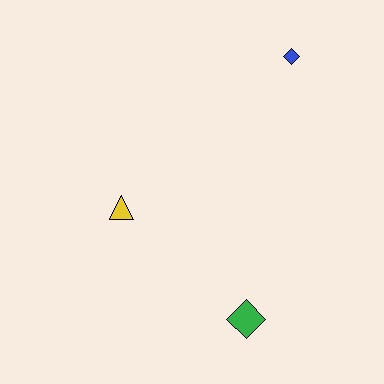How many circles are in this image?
There are no circles.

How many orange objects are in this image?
There are no orange objects.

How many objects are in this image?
There are 3 objects.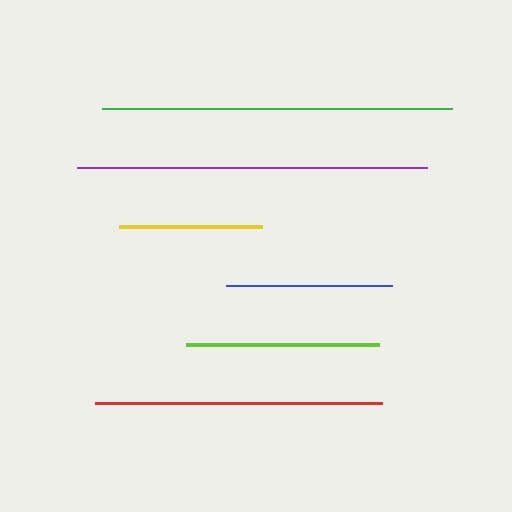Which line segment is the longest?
The green line is the longest at approximately 350 pixels.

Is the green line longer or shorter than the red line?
The green line is longer than the red line.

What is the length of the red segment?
The red segment is approximately 286 pixels long.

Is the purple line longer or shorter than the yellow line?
The purple line is longer than the yellow line.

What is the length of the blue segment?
The blue segment is approximately 166 pixels long.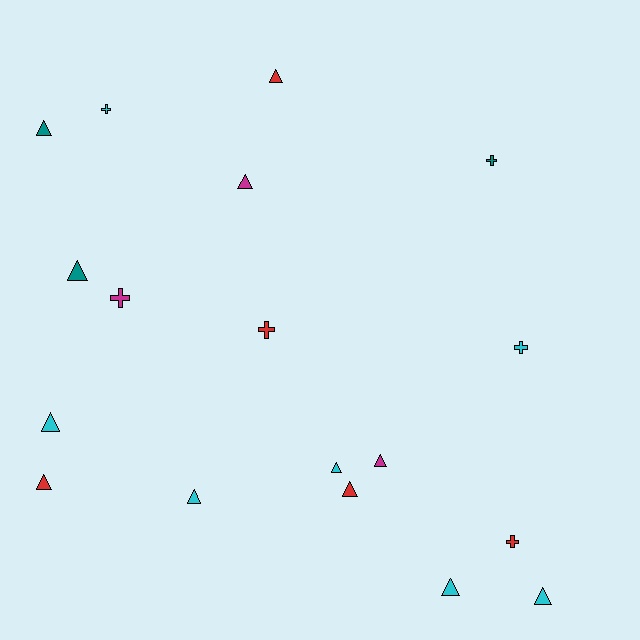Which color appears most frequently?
Cyan, with 7 objects.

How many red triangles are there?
There are 3 red triangles.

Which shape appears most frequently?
Triangle, with 12 objects.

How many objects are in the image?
There are 18 objects.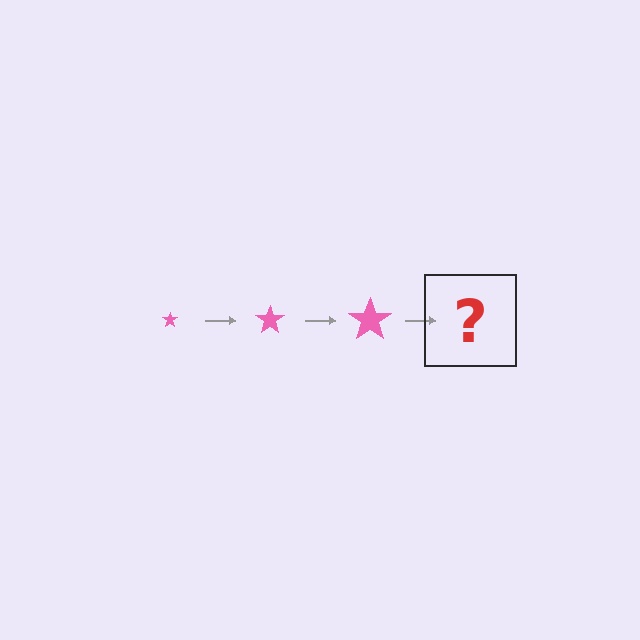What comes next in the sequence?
The next element should be a pink star, larger than the previous one.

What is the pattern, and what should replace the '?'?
The pattern is that the star gets progressively larger each step. The '?' should be a pink star, larger than the previous one.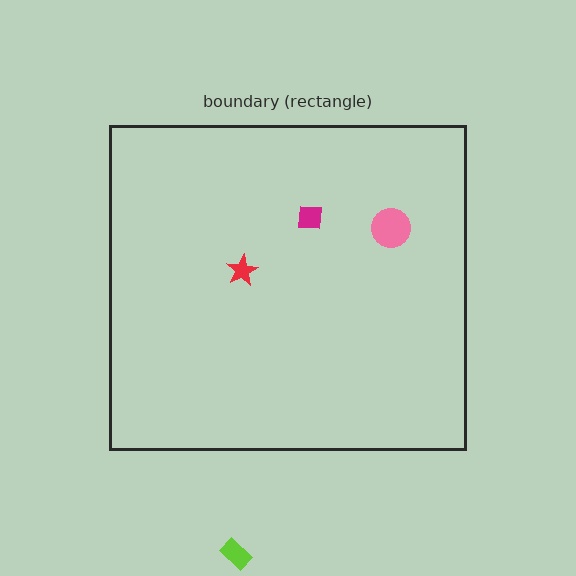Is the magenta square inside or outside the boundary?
Inside.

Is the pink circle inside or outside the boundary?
Inside.